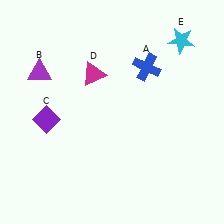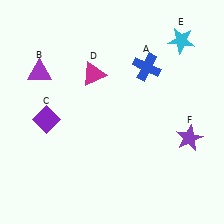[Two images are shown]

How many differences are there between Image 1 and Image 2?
There is 1 difference between the two images.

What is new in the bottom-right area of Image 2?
A purple star (F) was added in the bottom-right area of Image 2.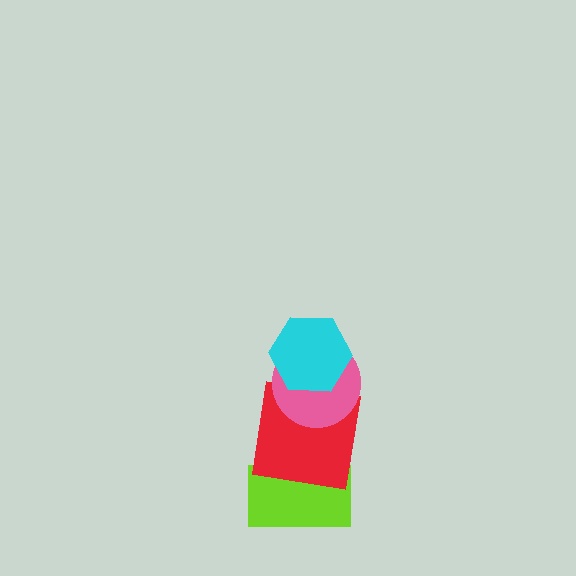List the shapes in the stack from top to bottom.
From top to bottom: the cyan hexagon, the pink circle, the red square, the lime rectangle.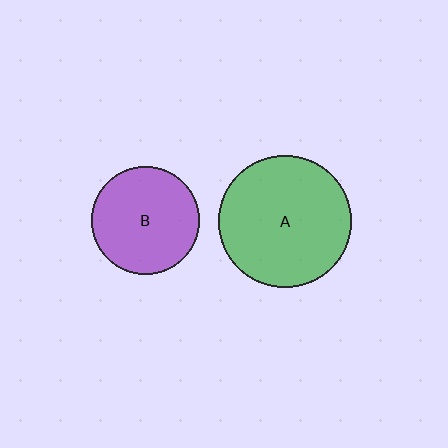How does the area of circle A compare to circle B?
Approximately 1.5 times.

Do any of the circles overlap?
No, none of the circles overlap.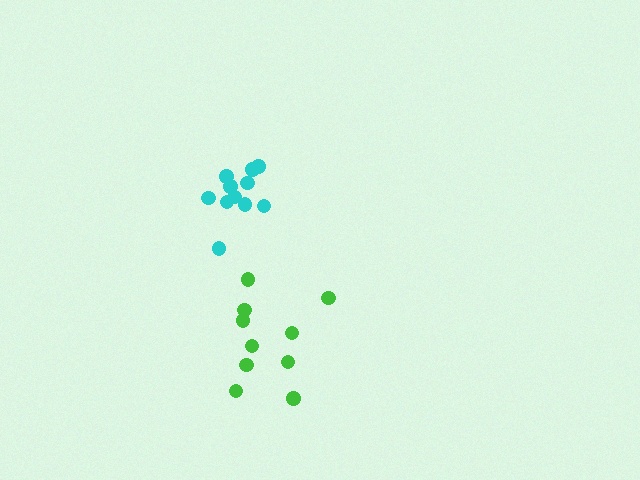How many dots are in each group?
Group 1: 10 dots, Group 2: 11 dots (21 total).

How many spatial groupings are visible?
There are 2 spatial groupings.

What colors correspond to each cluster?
The clusters are colored: green, cyan.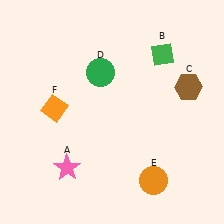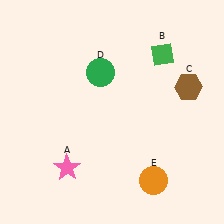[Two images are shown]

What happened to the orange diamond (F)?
The orange diamond (F) was removed in Image 2. It was in the top-left area of Image 1.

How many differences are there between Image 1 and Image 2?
There is 1 difference between the two images.